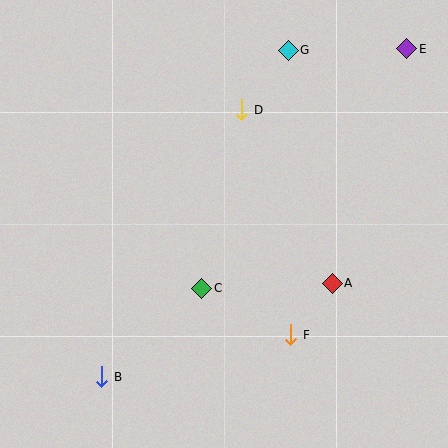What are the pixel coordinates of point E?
Point E is at (407, 49).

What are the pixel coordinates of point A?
Point A is at (332, 283).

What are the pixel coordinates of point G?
Point G is at (288, 50).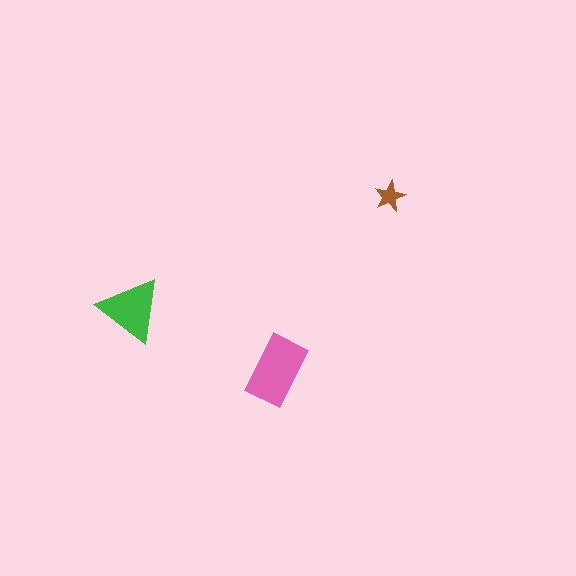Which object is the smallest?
The brown star.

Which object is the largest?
The pink rectangle.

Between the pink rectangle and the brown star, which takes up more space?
The pink rectangle.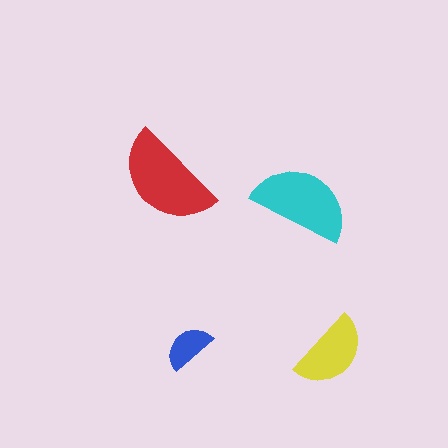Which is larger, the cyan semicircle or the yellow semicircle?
The cyan one.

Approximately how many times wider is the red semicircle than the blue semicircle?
About 2 times wider.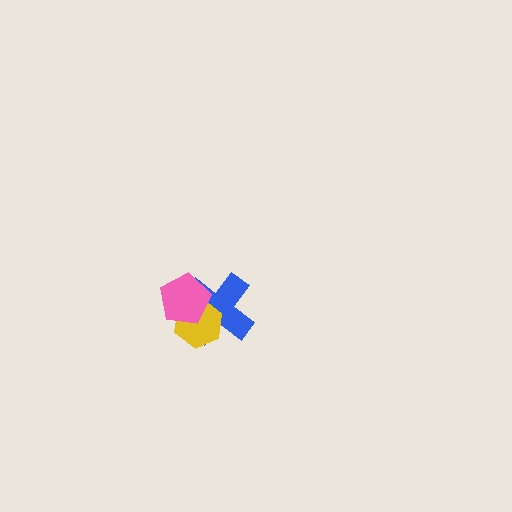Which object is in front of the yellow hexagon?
The pink pentagon is in front of the yellow hexagon.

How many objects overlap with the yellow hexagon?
2 objects overlap with the yellow hexagon.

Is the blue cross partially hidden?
Yes, it is partially covered by another shape.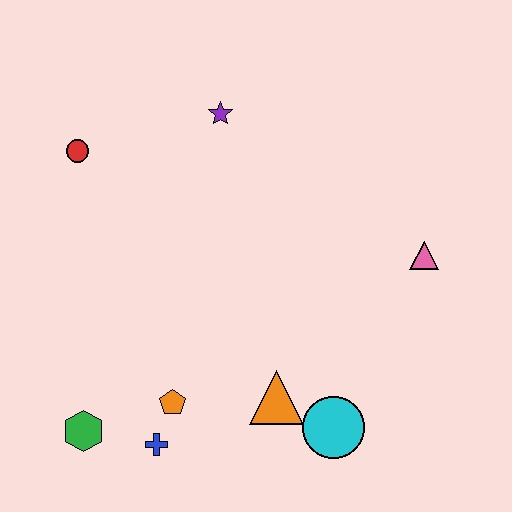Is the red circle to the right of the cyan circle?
No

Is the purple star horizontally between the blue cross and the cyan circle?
Yes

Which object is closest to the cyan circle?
The orange triangle is closest to the cyan circle.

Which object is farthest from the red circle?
The cyan circle is farthest from the red circle.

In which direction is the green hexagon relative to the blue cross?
The green hexagon is to the left of the blue cross.